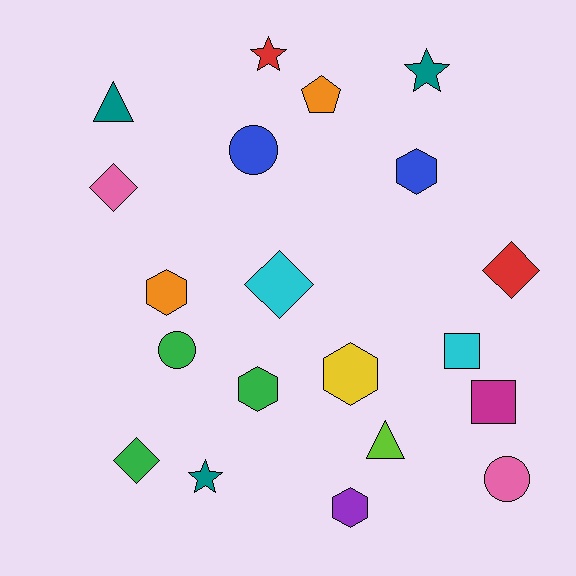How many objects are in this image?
There are 20 objects.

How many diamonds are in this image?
There are 4 diamonds.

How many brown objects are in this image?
There are no brown objects.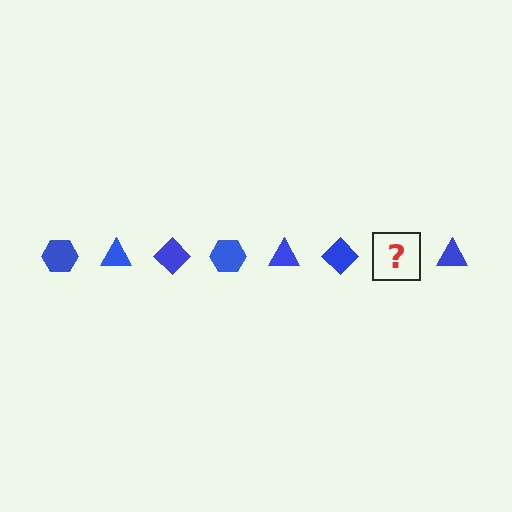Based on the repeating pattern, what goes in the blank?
The blank should be a blue hexagon.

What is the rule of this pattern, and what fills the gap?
The rule is that the pattern cycles through hexagon, triangle, diamond shapes in blue. The gap should be filled with a blue hexagon.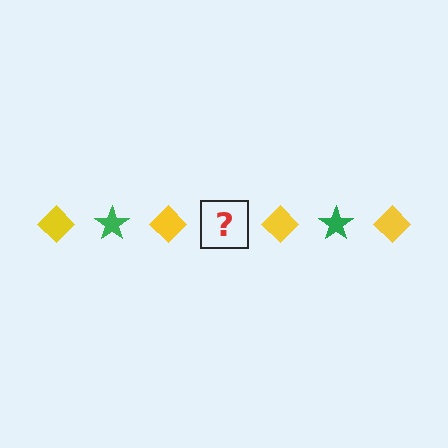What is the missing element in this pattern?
The missing element is a green star.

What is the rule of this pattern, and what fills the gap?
The rule is that the pattern alternates between yellow diamond and green star. The gap should be filled with a green star.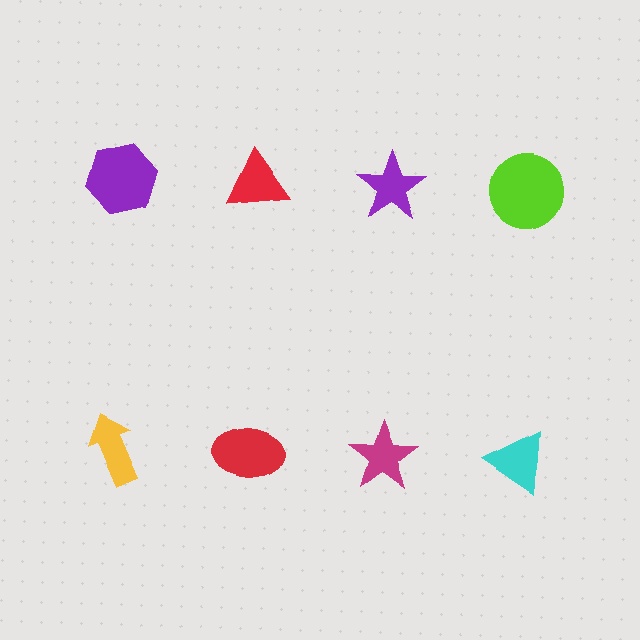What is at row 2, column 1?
A yellow arrow.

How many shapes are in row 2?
4 shapes.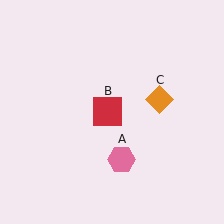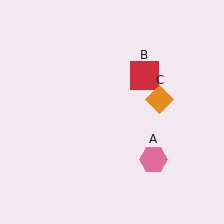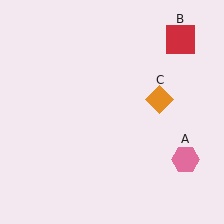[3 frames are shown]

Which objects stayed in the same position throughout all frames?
Orange diamond (object C) remained stationary.